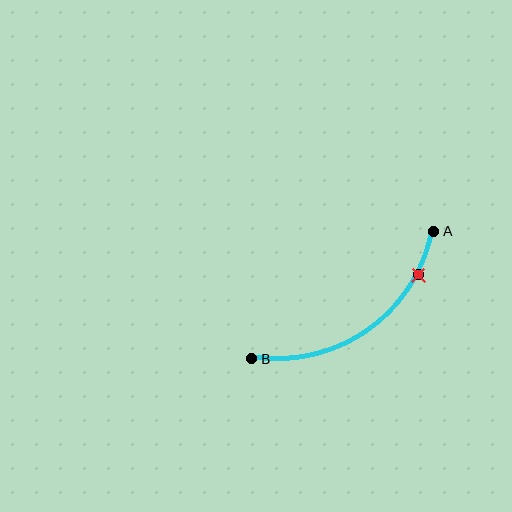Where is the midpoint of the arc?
The arc midpoint is the point on the curve farthest from the straight line joining A and B. It sits below and to the right of that line.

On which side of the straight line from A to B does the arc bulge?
The arc bulges below and to the right of the straight line connecting A and B.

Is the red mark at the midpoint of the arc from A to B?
No. The red mark lies on the arc but is closer to endpoint A. The arc midpoint would be at the point on the curve equidistant along the arc from both A and B.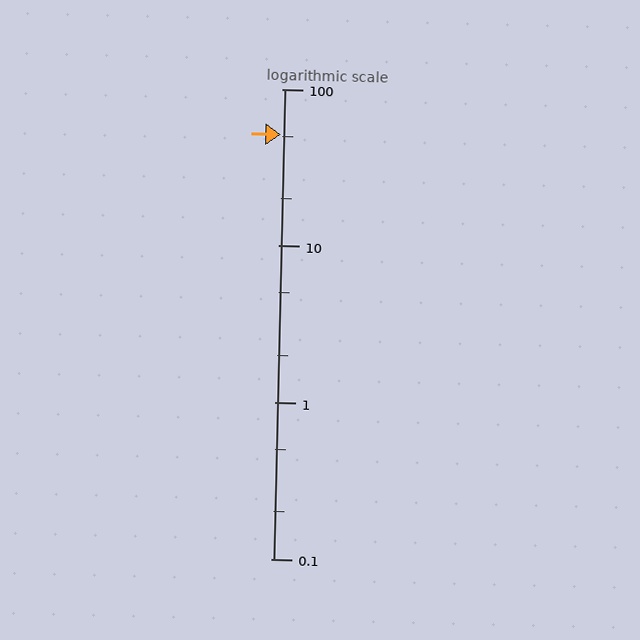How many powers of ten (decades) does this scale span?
The scale spans 3 decades, from 0.1 to 100.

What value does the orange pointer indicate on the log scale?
The pointer indicates approximately 51.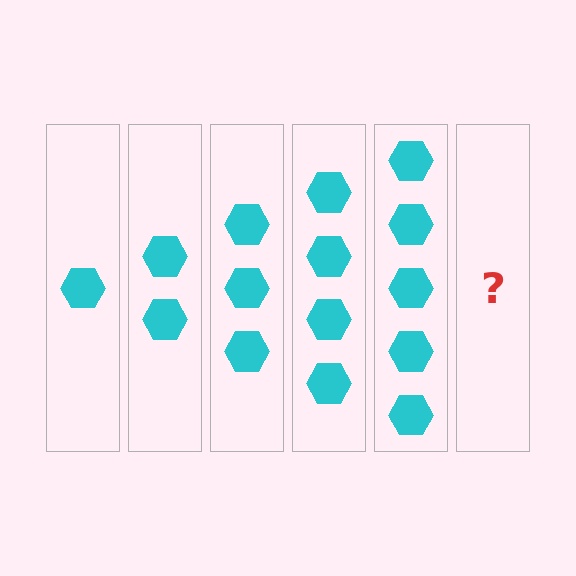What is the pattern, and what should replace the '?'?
The pattern is that each step adds one more hexagon. The '?' should be 6 hexagons.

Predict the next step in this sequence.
The next step is 6 hexagons.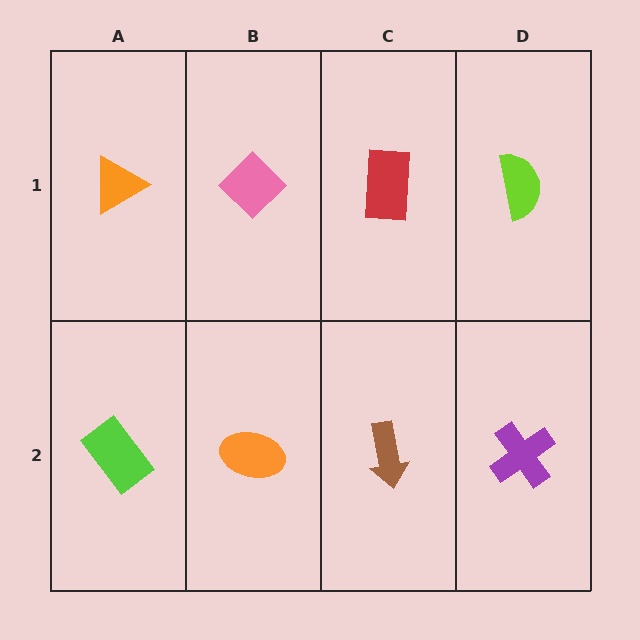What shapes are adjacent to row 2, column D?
A lime semicircle (row 1, column D), a brown arrow (row 2, column C).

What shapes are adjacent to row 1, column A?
A lime rectangle (row 2, column A), a pink diamond (row 1, column B).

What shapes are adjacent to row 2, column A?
An orange triangle (row 1, column A), an orange ellipse (row 2, column B).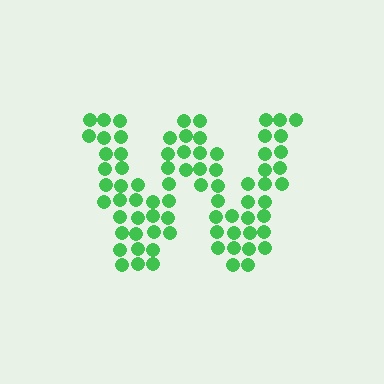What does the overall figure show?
The overall figure shows the letter W.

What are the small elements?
The small elements are circles.